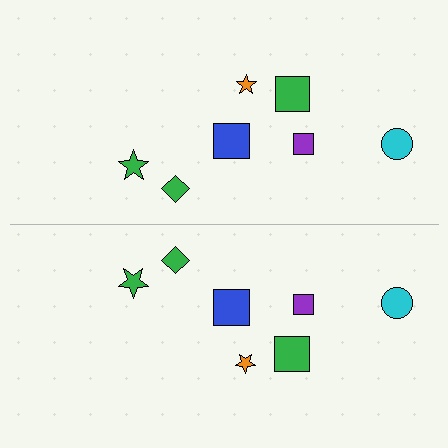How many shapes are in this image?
There are 14 shapes in this image.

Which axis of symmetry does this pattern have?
The pattern has a horizontal axis of symmetry running through the center of the image.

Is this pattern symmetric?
Yes, this pattern has bilateral (reflection) symmetry.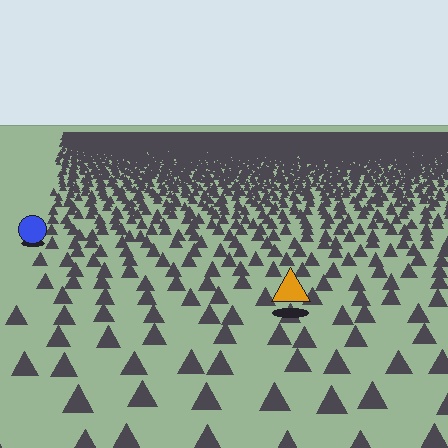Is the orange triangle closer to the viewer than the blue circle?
Yes. The orange triangle is closer — you can tell from the texture gradient: the ground texture is coarser near it.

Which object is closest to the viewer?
The orange triangle is closest. The texture marks near it are larger and more spread out.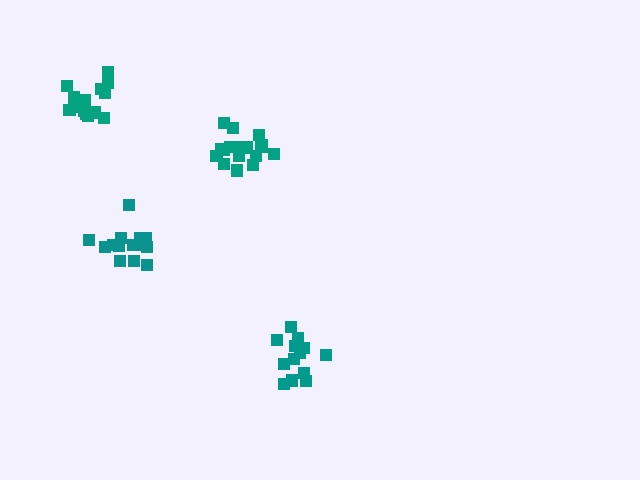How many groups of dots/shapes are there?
There are 4 groups.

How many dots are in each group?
Group 1: 14 dots, Group 2: 18 dots, Group 3: 14 dots, Group 4: 16 dots (62 total).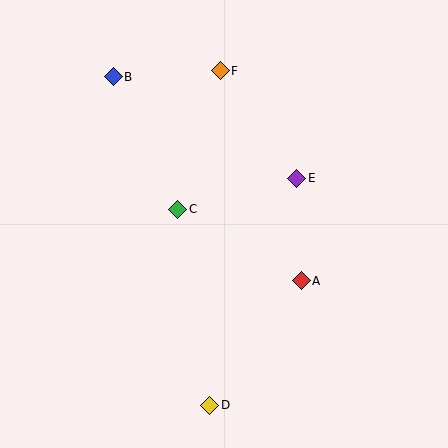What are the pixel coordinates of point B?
Point B is at (113, 77).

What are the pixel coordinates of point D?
Point D is at (210, 405).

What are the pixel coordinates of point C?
Point C is at (178, 209).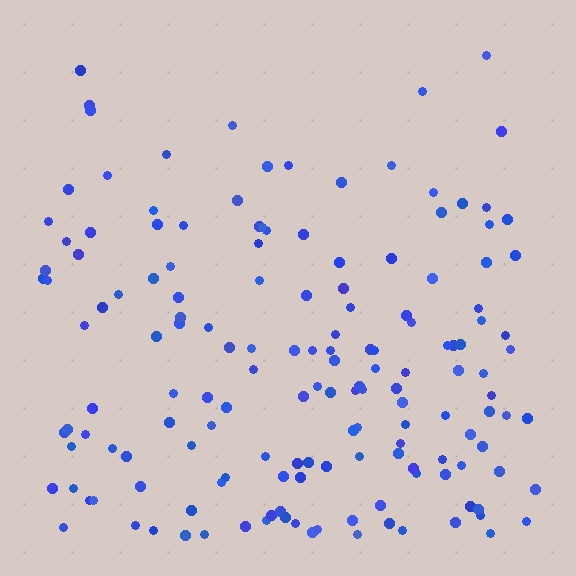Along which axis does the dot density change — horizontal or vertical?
Vertical.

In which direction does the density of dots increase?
From top to bottom, with the bottom side densest.